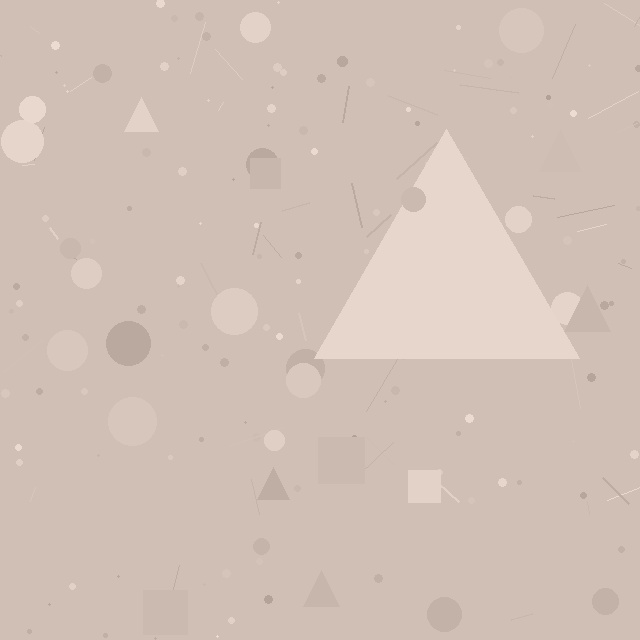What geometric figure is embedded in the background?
A triangle is embedded in the background.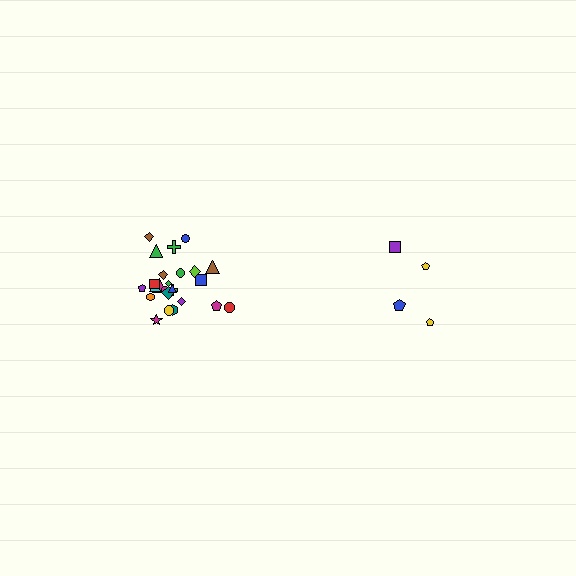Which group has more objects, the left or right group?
The left group.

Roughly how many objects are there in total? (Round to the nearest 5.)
Roughly 30 objects in total.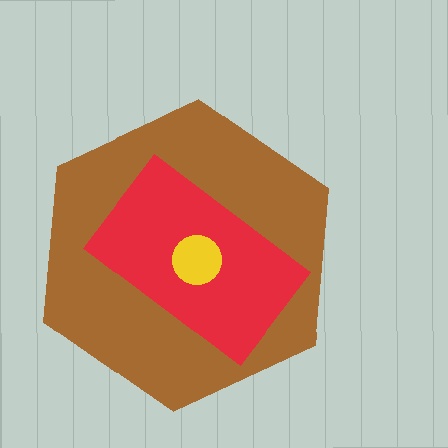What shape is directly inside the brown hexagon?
The red rectangle.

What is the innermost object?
The yellow circle.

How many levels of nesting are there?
3.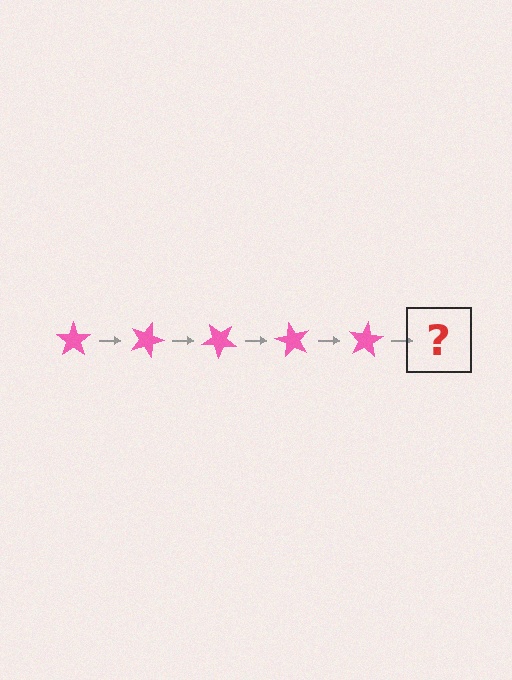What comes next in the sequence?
The next element should be a pink star rotated 100 degrees.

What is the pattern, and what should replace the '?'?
The pattern is that the star rotates 20 degrees each step. The '?' should be a pink star rotated 100 degrees.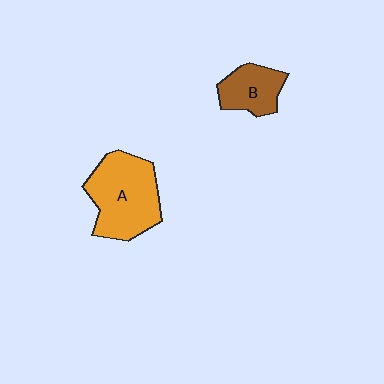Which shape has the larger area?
Shape A (orange).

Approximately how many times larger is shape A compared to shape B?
Approximately 2.0 times.